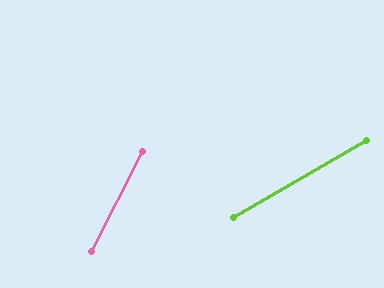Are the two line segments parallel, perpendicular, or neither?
Neither parallel nor perpendicular — they differ by about 33°.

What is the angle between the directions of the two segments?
Approximately 33 degrees.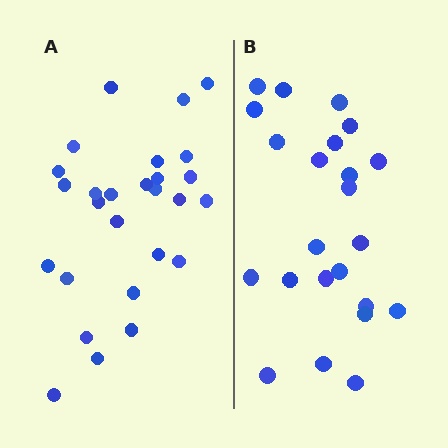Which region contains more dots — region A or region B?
Region A (the left region) has more dots.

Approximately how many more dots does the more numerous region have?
Region A has about 4 more dots than region B.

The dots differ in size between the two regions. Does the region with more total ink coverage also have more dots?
No. Region B has more total ink coverage because its dots are larger, but region A actually contains more individual dots. Total area can be misleading — the number of items is what matters here.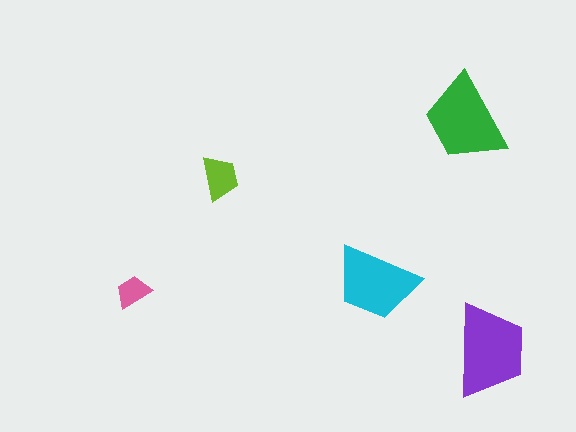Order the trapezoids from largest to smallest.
the purple one, the green one, the cyan one, the lime one, the pink one.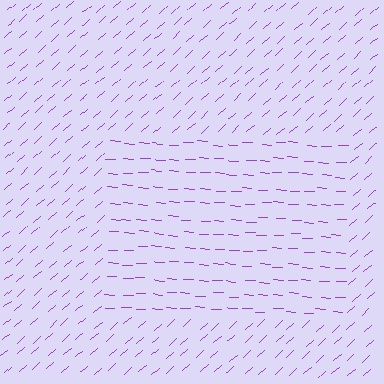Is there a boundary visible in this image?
Yes, there is a texture boundary formed by a change in line orientation.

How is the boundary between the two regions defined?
The boundary is defined purely by a change in line orientation (approximately 45 degrees difference). All lines are the same color and thickness.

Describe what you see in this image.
The image is filled with small purple line segments. A rectangle region in the image has lines oriented differently from the surrounding lines, creating a visible texture boundary.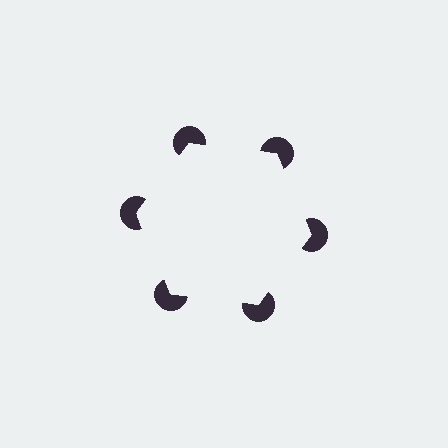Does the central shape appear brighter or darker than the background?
It typically appears slightly brighter than the background, even though no actual brightness change is drawn.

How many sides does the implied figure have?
6 sides.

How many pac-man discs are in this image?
There are 6 — one at each vertex of the illusory hexagon.